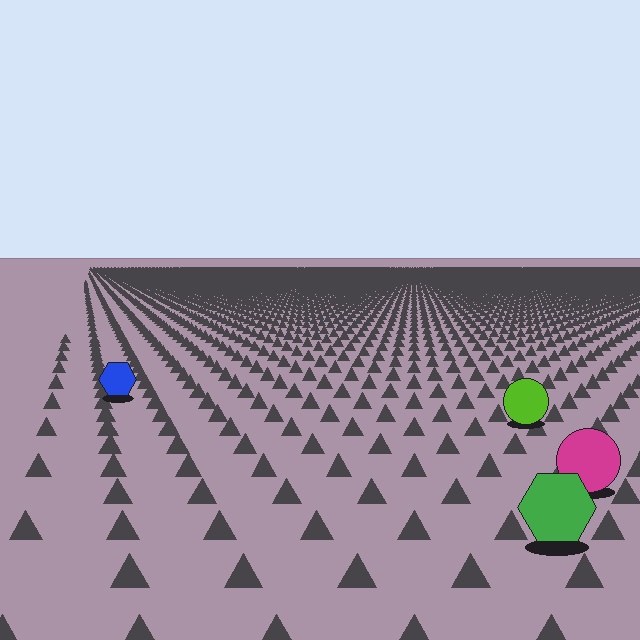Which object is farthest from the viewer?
The blue hexagon is farthest from the viewer. It appears smaller and the ground texture around it is denser.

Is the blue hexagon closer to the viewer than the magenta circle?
No. The magenta circle is closer — you can tell from the texture gradient: the ground texture is coarser near it.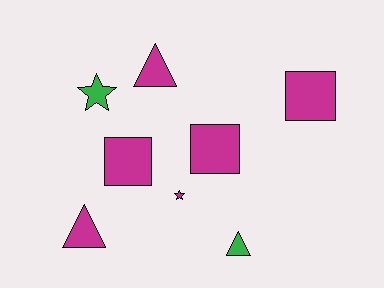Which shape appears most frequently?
Triangle, with 3 objects.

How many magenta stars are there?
There is 1 magenta star.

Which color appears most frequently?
Magenta, with 6 objects.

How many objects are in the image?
There are 8 objects.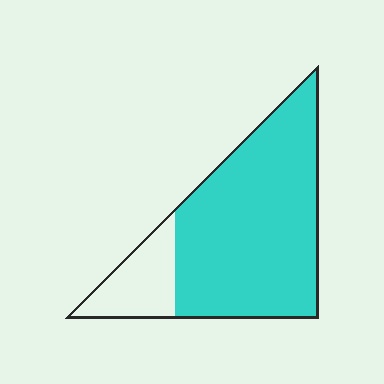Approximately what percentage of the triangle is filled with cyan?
Approximately 80%.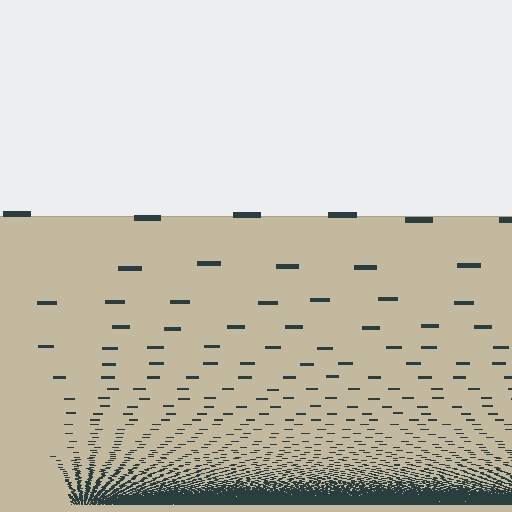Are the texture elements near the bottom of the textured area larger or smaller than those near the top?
Smaller. The gradient is inverted — elements near the bottom are smaller and denser.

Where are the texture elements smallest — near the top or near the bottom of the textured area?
Near the bottom.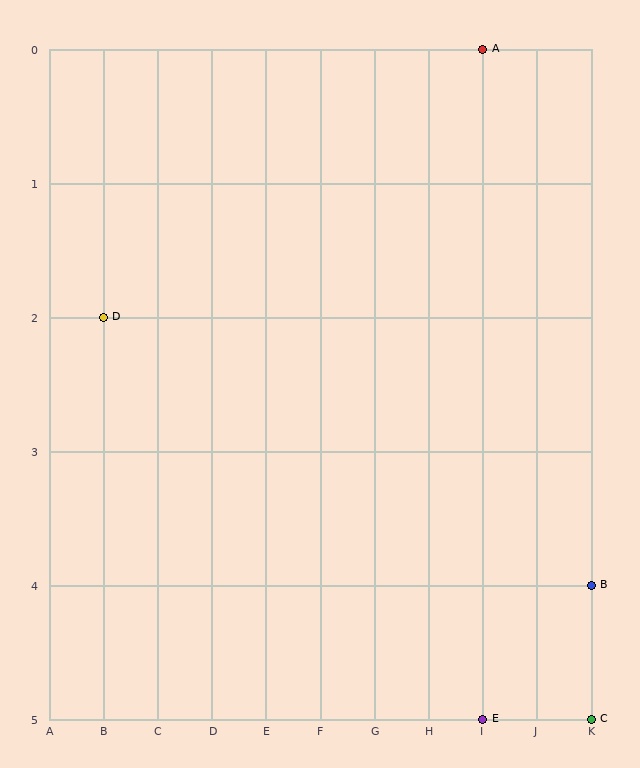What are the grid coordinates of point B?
Point B is at grid coordinates (K, 4).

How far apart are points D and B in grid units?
Points D and B are 9 columns and 2 rows apart (about 9.2 grid units diagonally).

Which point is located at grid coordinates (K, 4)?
Point B is at (K, 4).